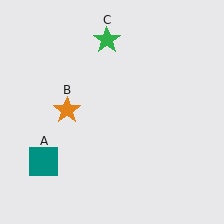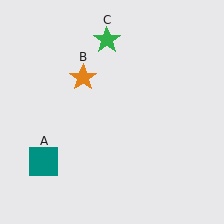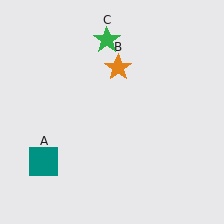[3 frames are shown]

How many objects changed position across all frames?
1 object changed position: orange star (object B).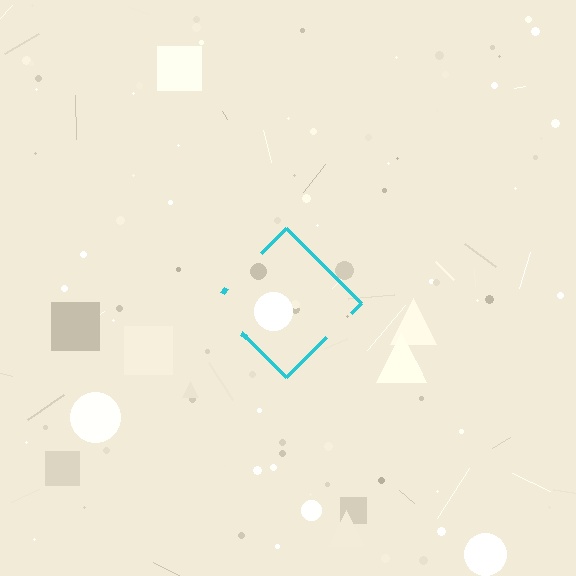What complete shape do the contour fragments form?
The contour fragments form a diamond.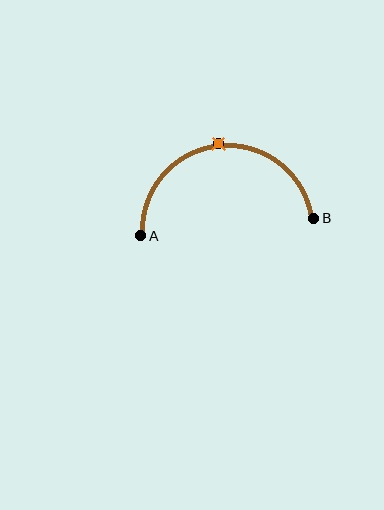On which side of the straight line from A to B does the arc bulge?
The arc bulges above the straight line connecting A and B.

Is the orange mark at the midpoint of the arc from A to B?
Yes. The orange mark lies on the arc at equal arc-length from both A and B — it is the arc midpoint.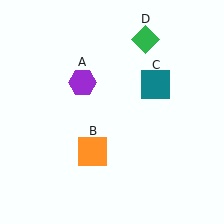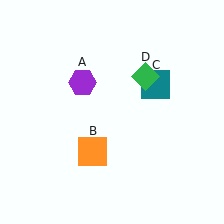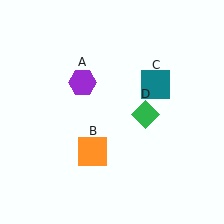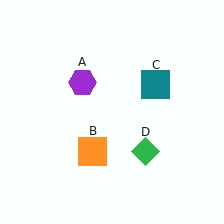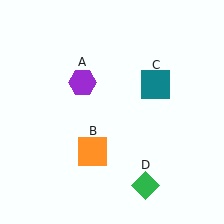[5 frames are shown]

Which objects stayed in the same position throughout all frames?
Purple hexagon (object A) and orange square (object B) and teal square (object C) remained stationary.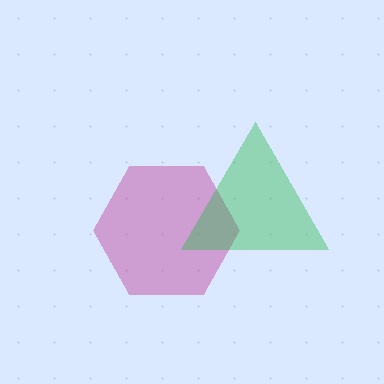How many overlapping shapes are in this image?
There are 2 overlapping shapes in the image.